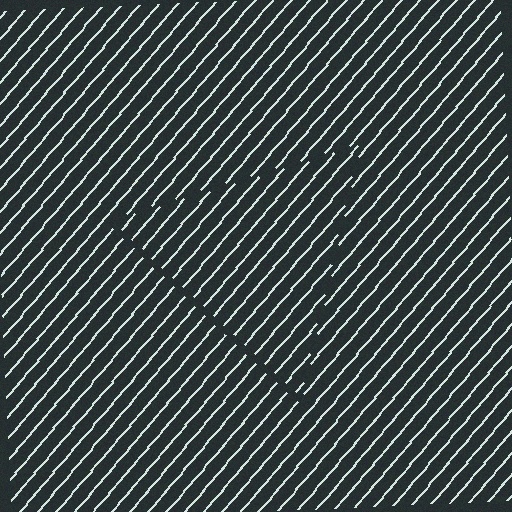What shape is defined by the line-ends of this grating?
An illusory triangle. The interior of the shape contains the same grating, shifted by half a period — the contour is defined by the phase discontinuity where line-ends from the inner and outer gratings abut.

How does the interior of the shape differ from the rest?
The interior of the shape contains the same grating, shifted by half a period — the contour is defined by the phase discontinuity where line-ends from the inner and outer gratings abut.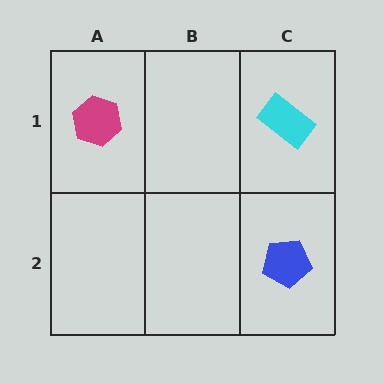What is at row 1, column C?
A cyan rectangle.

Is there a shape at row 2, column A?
No, that cell is empty.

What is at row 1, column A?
A magenta hexagon.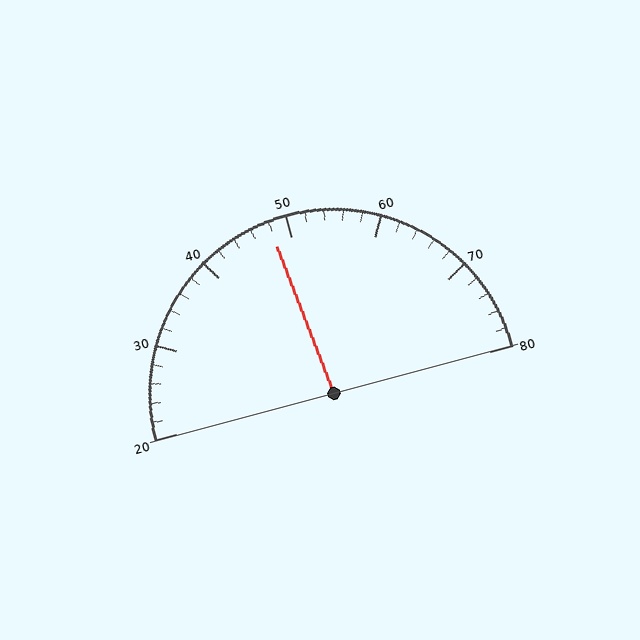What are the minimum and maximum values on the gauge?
The gauge ranges from 20 to 80.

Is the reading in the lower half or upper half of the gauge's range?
The reading is in the lower half of the range (20 to 80).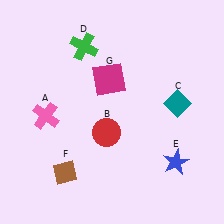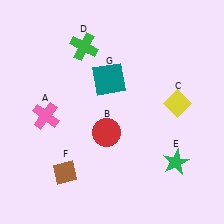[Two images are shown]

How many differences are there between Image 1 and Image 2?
There are 3 differences between the two images.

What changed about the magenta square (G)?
In Image 1, G is magenta. In Image 2, it changed to teal.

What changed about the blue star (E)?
In Image 1, E is blue. In Image 2, it changed to green.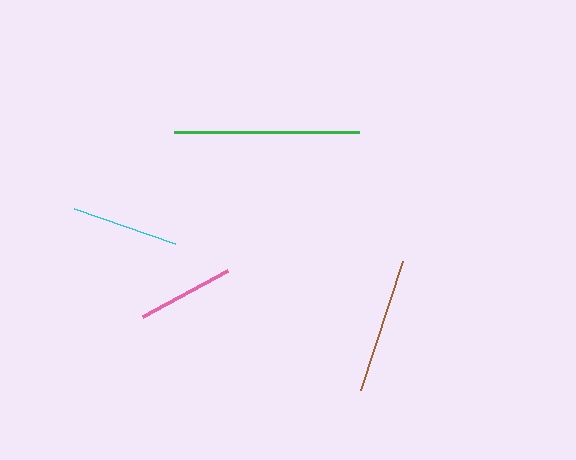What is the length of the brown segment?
The brown segment is approximately 135 pixels long.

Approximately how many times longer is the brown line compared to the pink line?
The brown line is approximately 1.4 times the length of the pink line.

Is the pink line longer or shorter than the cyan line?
The cyan line is longer than the pink line.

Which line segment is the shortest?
The pink line is the shortest at approximately 96 pixels.